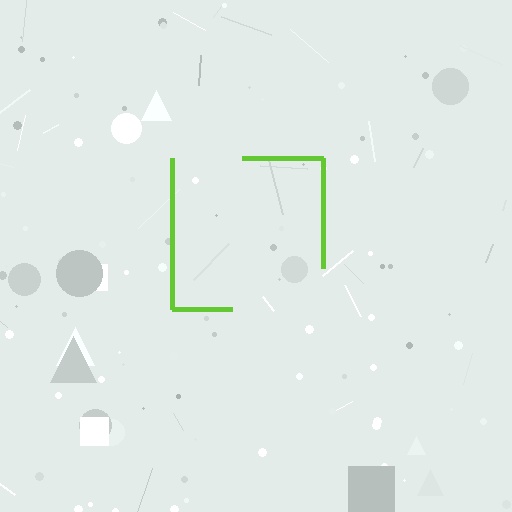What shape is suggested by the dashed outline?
The dashed outline suggests a square.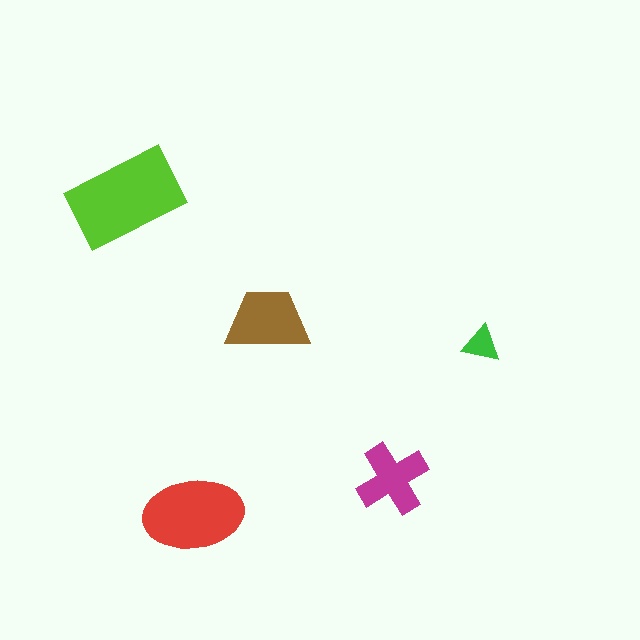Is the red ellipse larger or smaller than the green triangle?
Larger.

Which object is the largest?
The lime rectangle.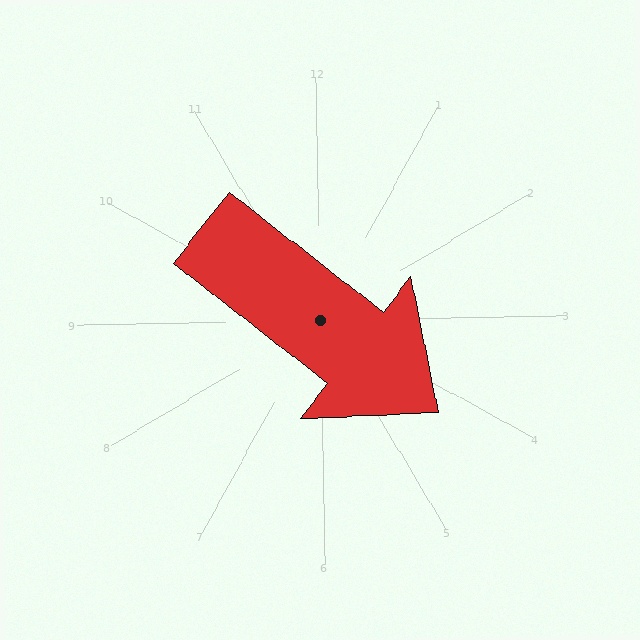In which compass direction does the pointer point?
Southeast.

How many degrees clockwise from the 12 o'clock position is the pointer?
Approximately 129 degrees.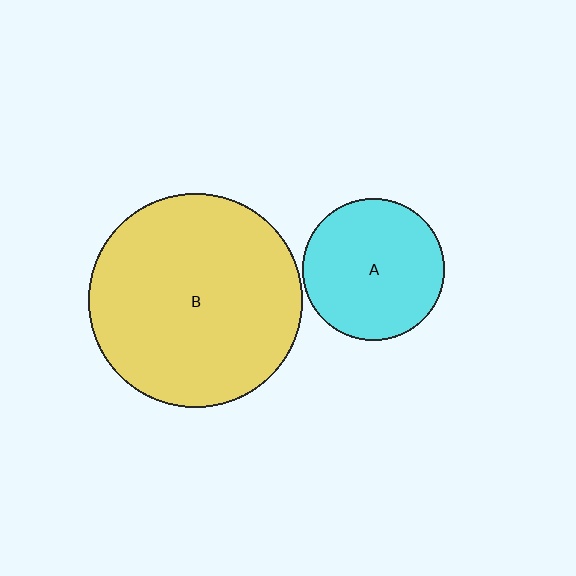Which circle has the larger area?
Circle B (yellow).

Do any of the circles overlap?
No, none of the circles overlap.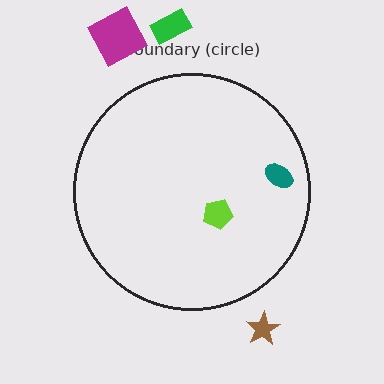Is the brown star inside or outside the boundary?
Outside.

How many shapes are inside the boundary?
2 inside, 3 outside.